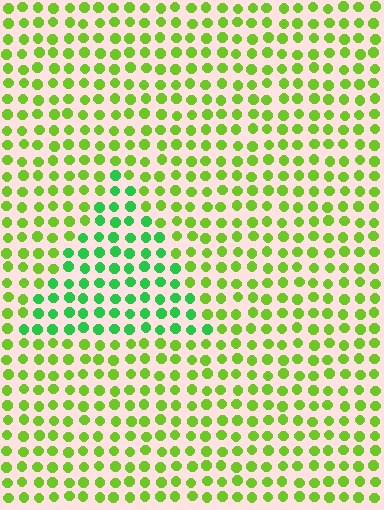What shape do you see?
I see a triangle.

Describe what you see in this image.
The image is filled with small lime elements in a uniform arrangement. A triangle-shaped region is visible where the elements are tinted to a slightly different hue, forming a subtle color boundary.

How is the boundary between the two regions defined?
The boundary is defined purely by a slight shift in hue (about 38 degrees). Spacing, size, and orientation are identical on both sides.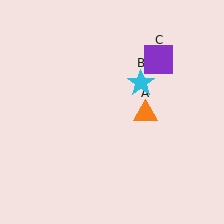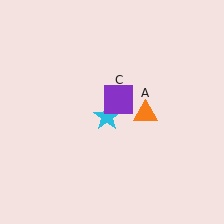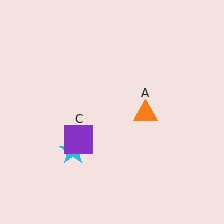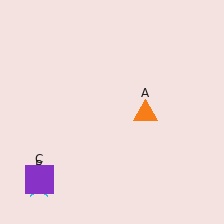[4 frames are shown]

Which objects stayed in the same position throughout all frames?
Orange triangle (object A) remained stationary.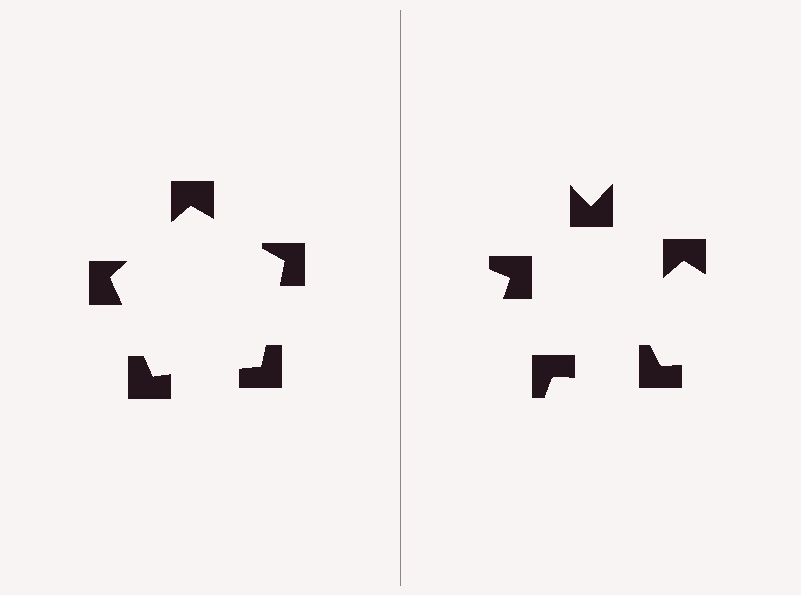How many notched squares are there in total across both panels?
10 — 5 on each side.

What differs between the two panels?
The notched squares are positioned identically on both sides; only the wedge orientations differ. On the left they align to a pentagon; on the right they are misaligned.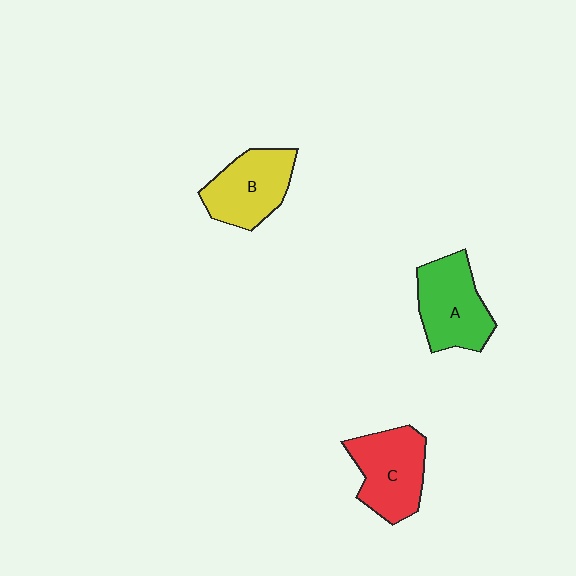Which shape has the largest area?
Shape A (green).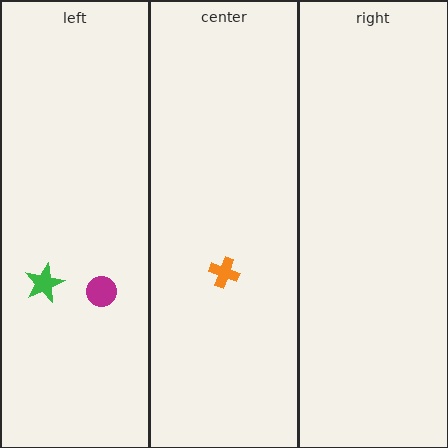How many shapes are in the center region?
1.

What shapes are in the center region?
The orange cross.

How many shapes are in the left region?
2.